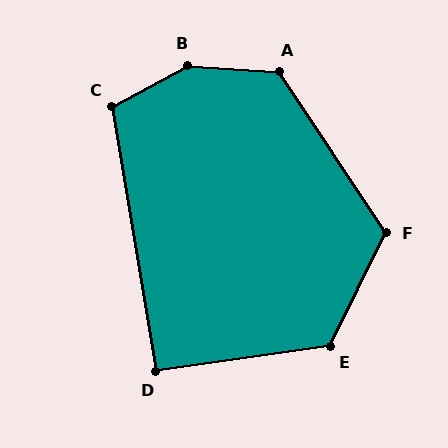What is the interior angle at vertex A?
Approximately 127 degrees (obtuse).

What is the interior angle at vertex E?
Approximately 124 degrees (obtuse).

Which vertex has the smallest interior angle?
D, at approximately 91 degrees.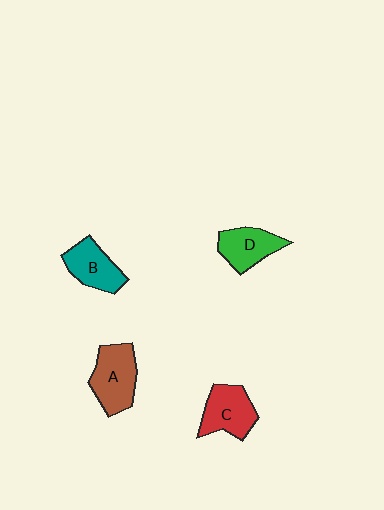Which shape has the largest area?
Shape A (brown).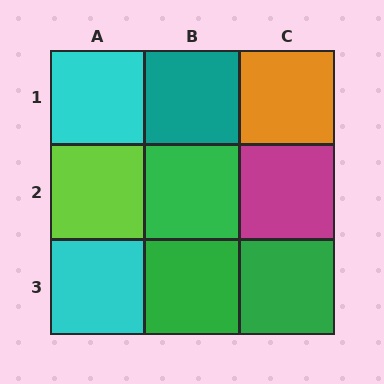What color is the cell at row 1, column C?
Orange.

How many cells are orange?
1 cell is orange.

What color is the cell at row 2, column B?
Green.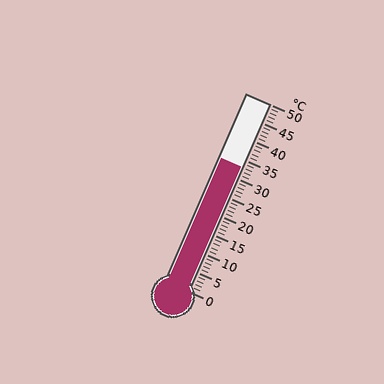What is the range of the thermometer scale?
The thermometer scale ranges from 0°C to 50°C.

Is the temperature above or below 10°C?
The temperature is above 10°C.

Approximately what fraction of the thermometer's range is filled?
The thermometer is filled to approximately 65% of its range.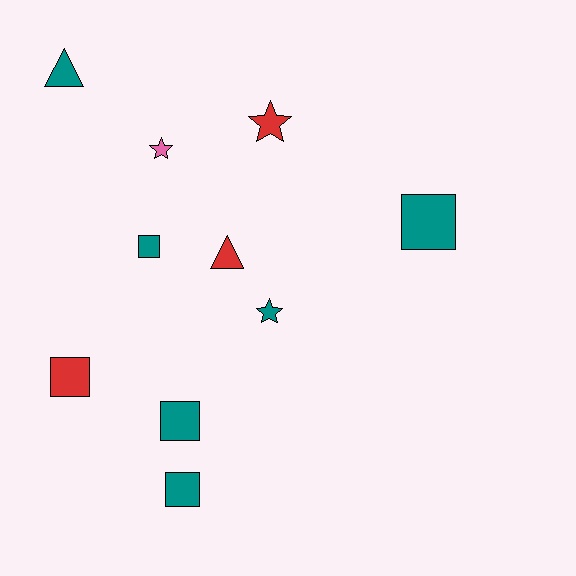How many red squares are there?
There is 1 red square.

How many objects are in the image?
There are 10 objects.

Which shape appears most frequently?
Square, with 5 objects.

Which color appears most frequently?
Teal, with 6 objects.